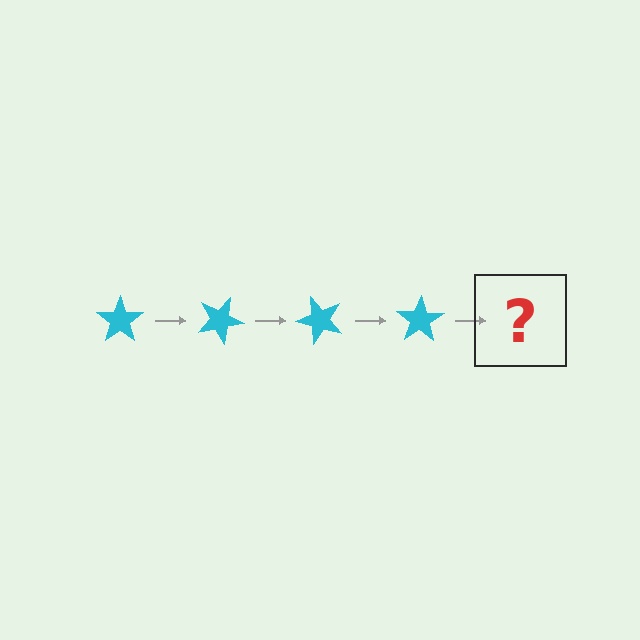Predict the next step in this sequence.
The next step is a cyan star rotated 100 degrees.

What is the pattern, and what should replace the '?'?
The pattern is that the star rotates 25 degrees each step. The '?' should be a cyan star rotated 100 degrees.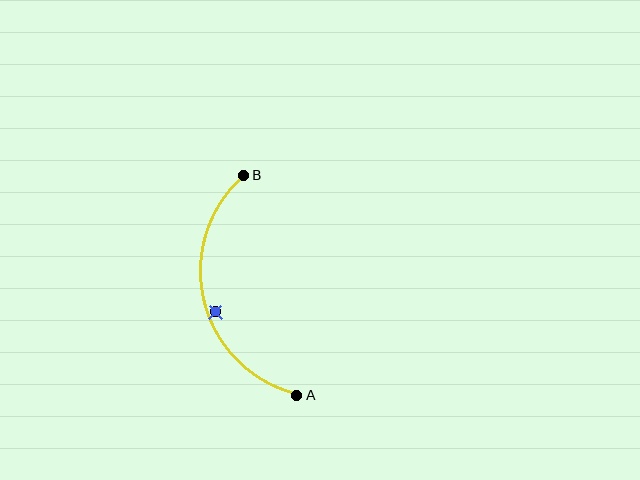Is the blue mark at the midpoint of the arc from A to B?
No — the blue mark does not lie on the arc at all. It sits slightly inside the curve.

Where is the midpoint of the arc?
The arc midpoint is the point on the curve farthest from the straight line joining A and B. It sits to the left of that line.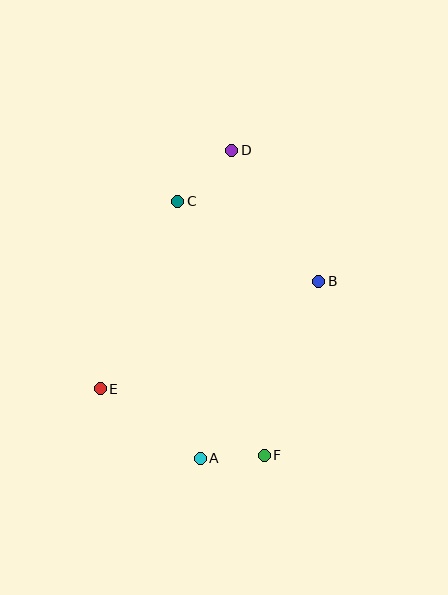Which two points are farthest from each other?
Points A and D are farthest from each other.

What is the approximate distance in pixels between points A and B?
The distance between A and B is approximately 213 pixels.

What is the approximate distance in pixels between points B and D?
The distance between B and D is approximately 157 pixels.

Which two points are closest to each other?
Points A and F are closest to each other.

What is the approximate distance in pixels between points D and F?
The distance between D and F is approximately 307 pixels.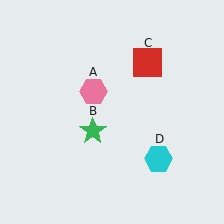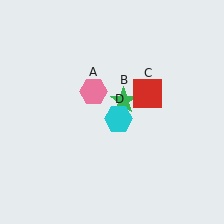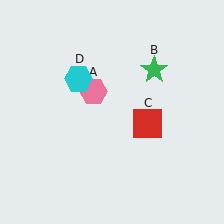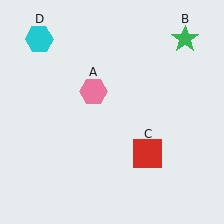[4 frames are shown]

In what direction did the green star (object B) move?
The green star (object B) moved up and to the right.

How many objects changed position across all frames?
3 objects changed position: green star (object B), red square (object C), cyan hexagon (object D).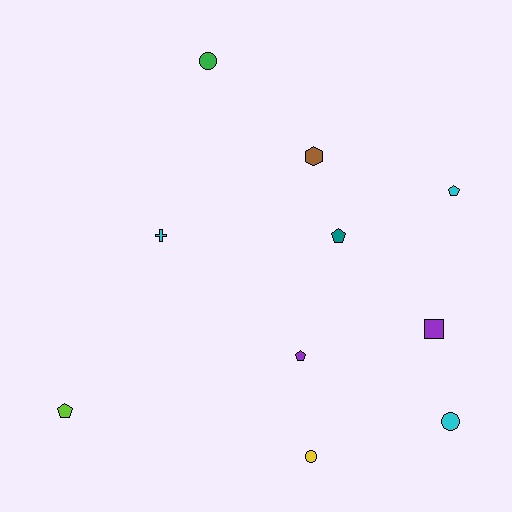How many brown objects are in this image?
There is 1 brown object.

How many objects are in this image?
There are 10 objects.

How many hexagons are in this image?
There is 1 hexagon.